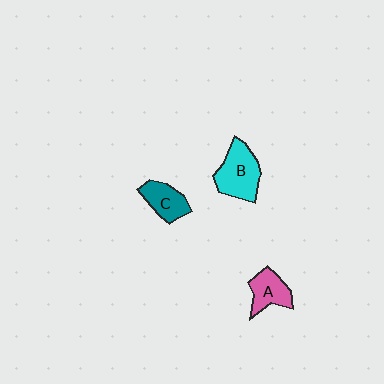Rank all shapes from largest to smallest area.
From largest to smallest: B (cyan), A (pink), C (teal).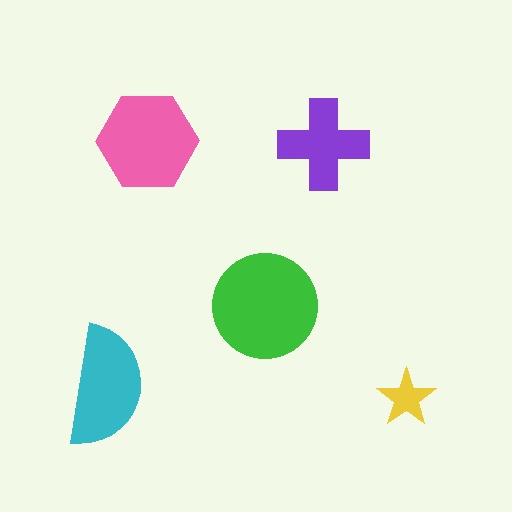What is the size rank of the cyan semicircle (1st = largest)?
3rd.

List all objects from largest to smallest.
The green circle, the pink hexagon, the cyan semicircle, the purple cross, the yellow star.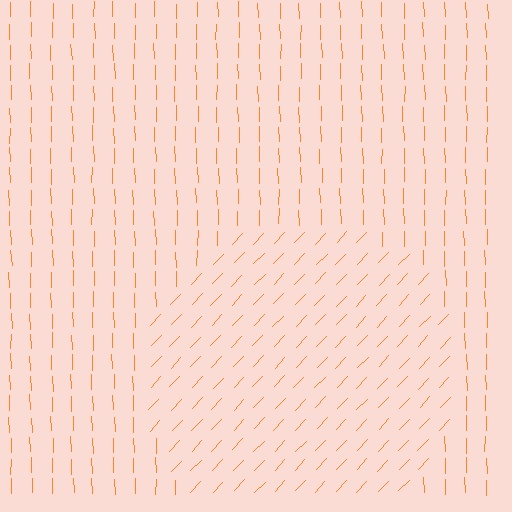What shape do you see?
I see a circle.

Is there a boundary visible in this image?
Yes, there is a texture boundary formed by a change in line orientation.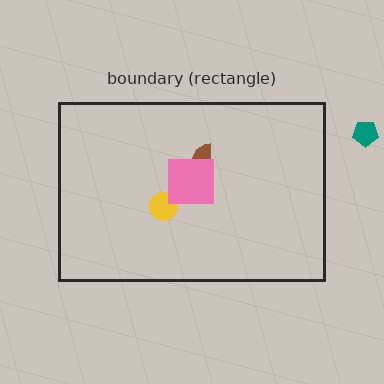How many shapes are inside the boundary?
3 inside, 1 outside.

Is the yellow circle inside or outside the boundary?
Inside.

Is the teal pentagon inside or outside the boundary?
Outside.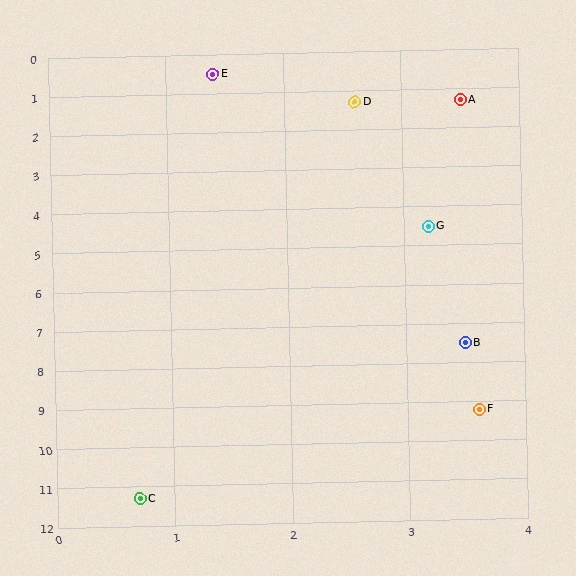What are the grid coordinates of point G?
Point G is at approximately (3.2, 4.5).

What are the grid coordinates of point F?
Point F is at approximately (3.6, 9.2).